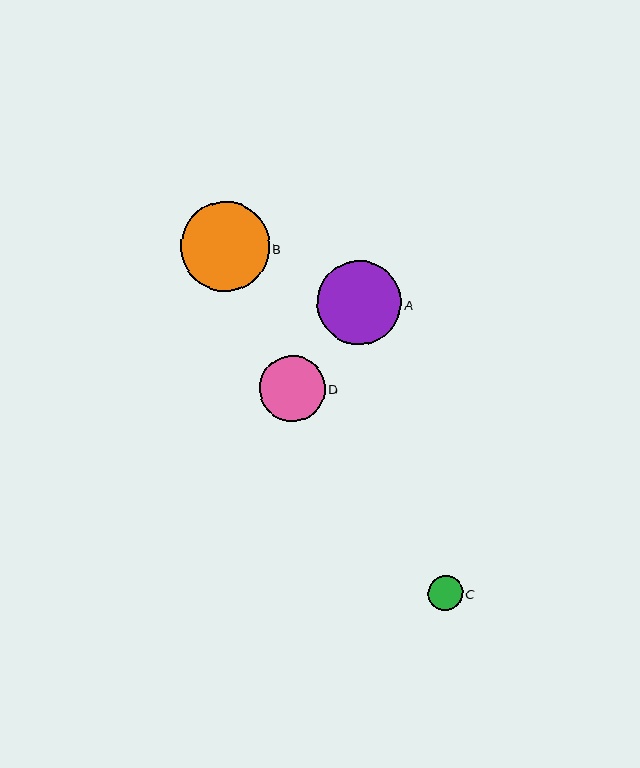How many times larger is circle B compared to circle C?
Circle B is approximately 2.6 times the size of circle C.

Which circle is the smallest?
Circle C is the smallest with a size of approximately 35 pixels.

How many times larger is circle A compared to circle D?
Circle A is approximately 1.3 times the size of circle D.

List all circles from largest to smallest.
From largest to smallest: B, A, D, C.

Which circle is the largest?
Circle B is the largest with a size of approximately 89 pixels.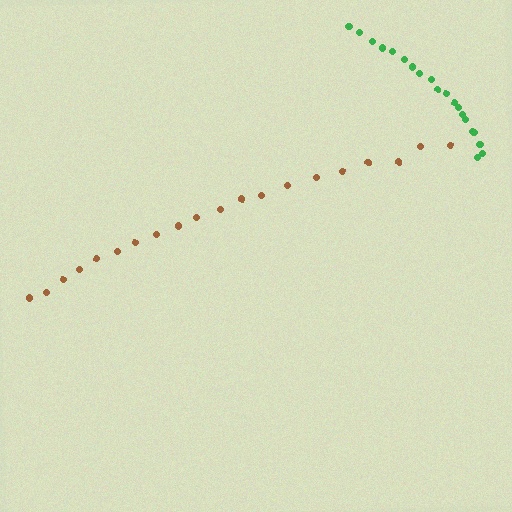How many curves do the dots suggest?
There are 2 distinct paths.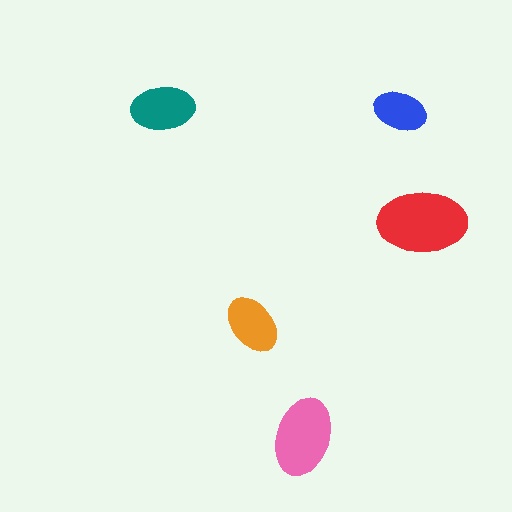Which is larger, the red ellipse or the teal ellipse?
The red one.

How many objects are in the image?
There are 5 objects in the image.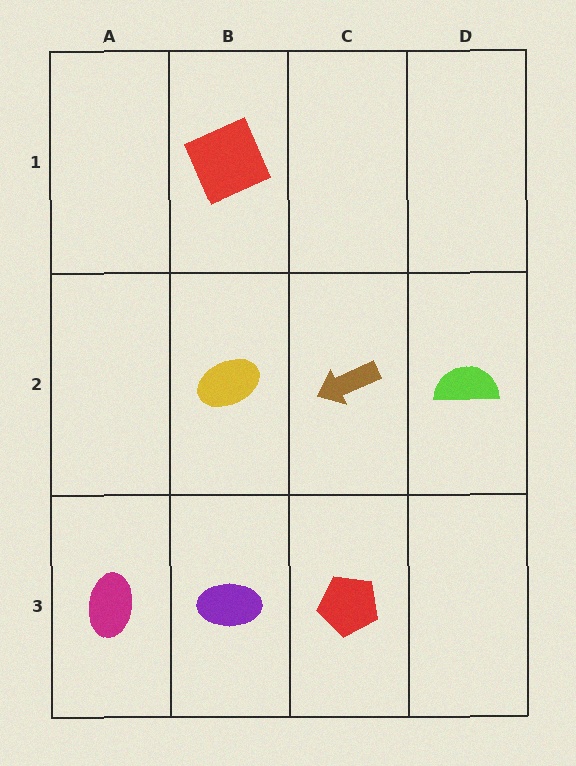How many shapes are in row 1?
1 shape.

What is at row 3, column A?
A magenta ellipse.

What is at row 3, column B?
A purple ellipse.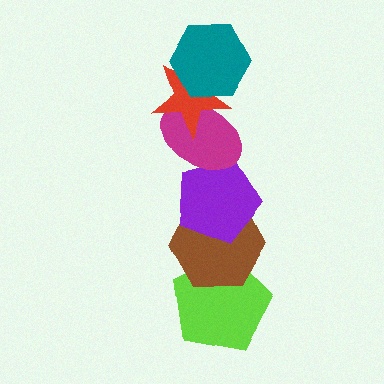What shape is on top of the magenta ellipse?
The red star is on top of the magenta ellipse.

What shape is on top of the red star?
The teal hexagon is on top of the red star.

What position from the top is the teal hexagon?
The teal hexagon is 1st from the top.